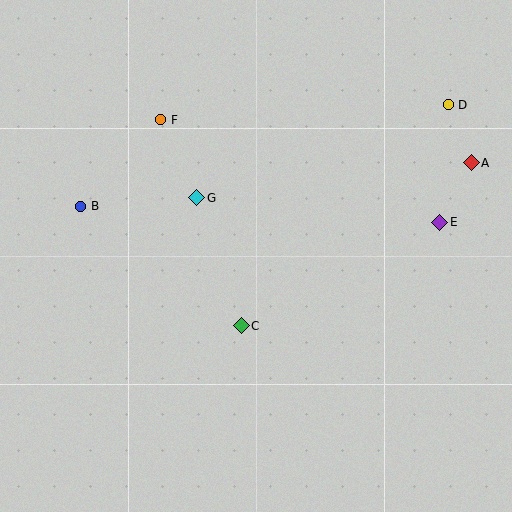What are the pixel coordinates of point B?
Point B is at (81, 206).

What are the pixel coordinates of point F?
Point F is at (161, 120).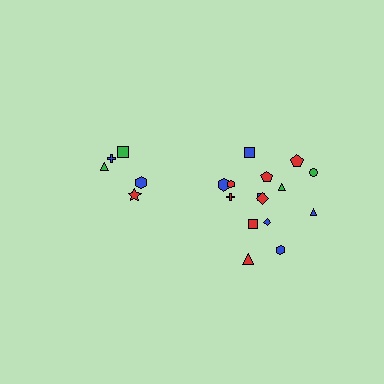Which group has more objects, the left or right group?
The right group.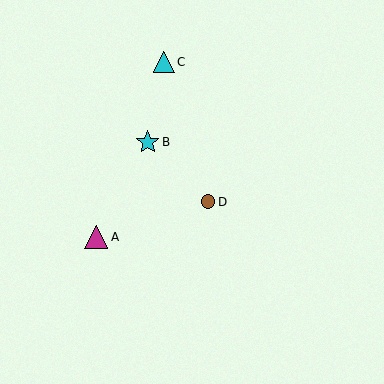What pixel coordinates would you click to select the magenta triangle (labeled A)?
Click at (96, 237) to select the magenta triangle A.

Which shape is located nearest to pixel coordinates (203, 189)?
The brown circle (labeled D) at (208, 202) is nearest to that location.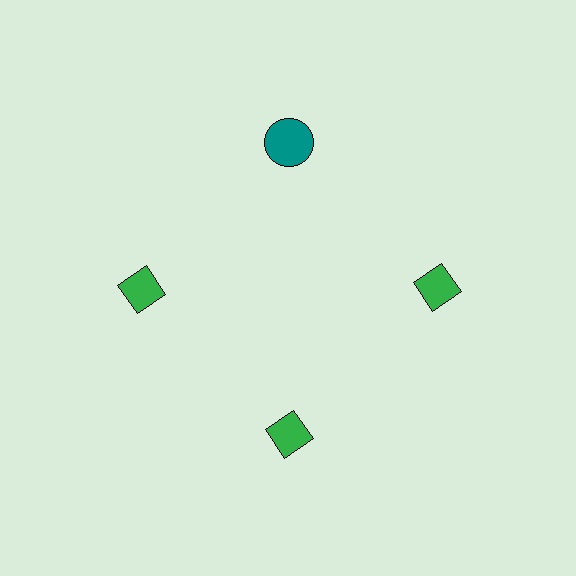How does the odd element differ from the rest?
It differs in both color (teal instead of green) and shape (circle instead of diamond).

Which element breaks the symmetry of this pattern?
The teal circle at roughly the 12 o'clock position breaks the symmetry. All other shapes are green diamonds.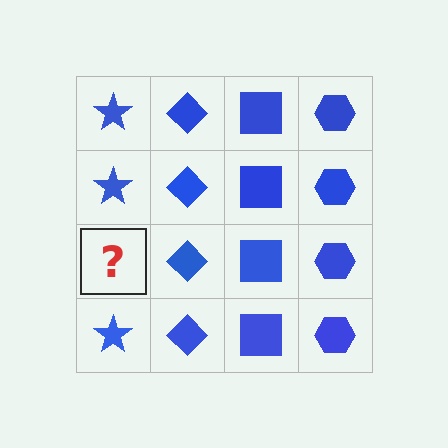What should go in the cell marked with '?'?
The missing cell should contain a blue star.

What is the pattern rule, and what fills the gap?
The rule is that each column has a consistent shape. The gap should be filled with a blue star.